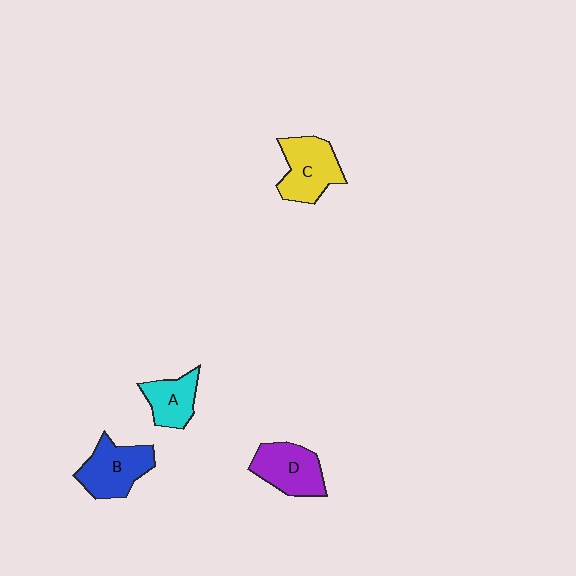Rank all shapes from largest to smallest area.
From largest to smallest: C (yellow), B (blue), D (purple), A (cyan).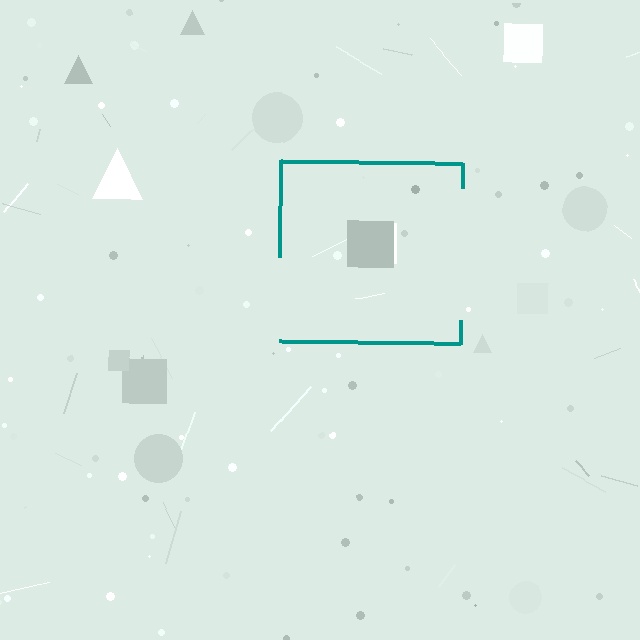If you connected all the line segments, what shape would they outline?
They would outline a square.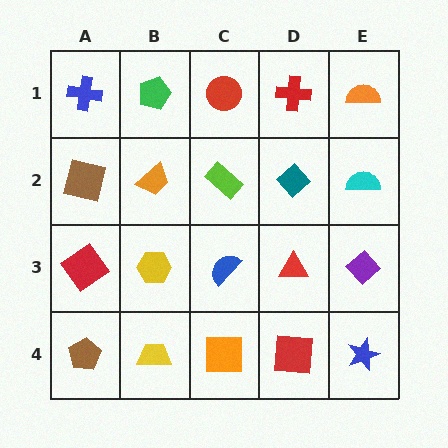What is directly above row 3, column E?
A cyan semicircle.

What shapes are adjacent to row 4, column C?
A blue semicircle (row 3, column C), a yellow trapezoid (row 4, column B), a red square (row 4, column D).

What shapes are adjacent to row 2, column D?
A red cross (row 1, column D), a red triangle (row 3, column D), a lime rectangle (row 2, column C), a cyan semicircle (row 2, column E).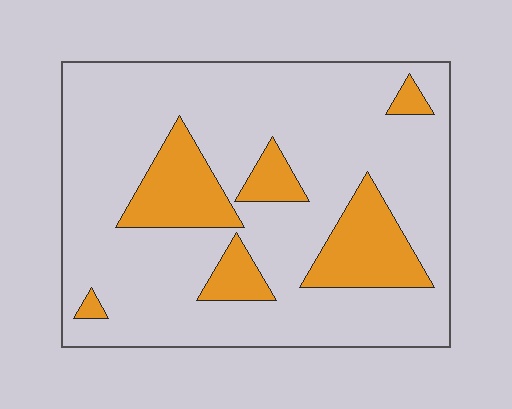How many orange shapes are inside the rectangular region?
6.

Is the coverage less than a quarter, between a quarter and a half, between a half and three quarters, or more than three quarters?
Less than a quarter.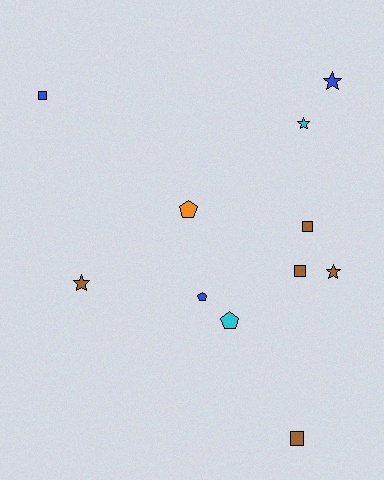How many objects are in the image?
There are 11 objects.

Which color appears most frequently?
Brown, with 5 objects.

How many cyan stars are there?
There is 1 cyan star.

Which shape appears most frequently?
Star, with 4 objects.